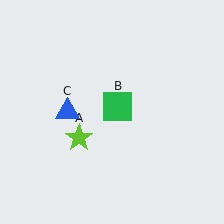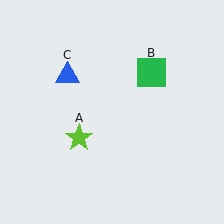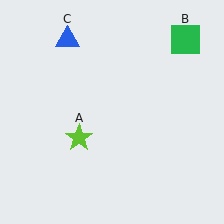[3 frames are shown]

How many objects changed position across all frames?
2 objects changed position: green square (object B), blue triangle (object C).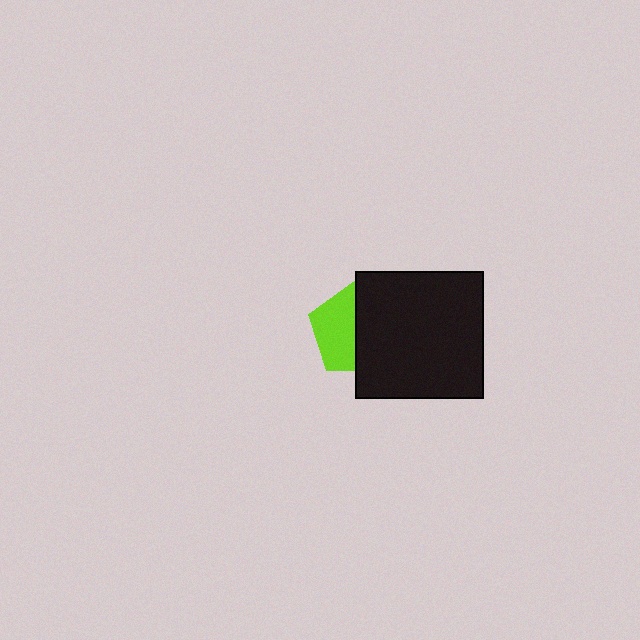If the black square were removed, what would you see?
You would see the complete lime pentagon.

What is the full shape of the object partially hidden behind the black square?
The partially hidden object is a lime pentagon.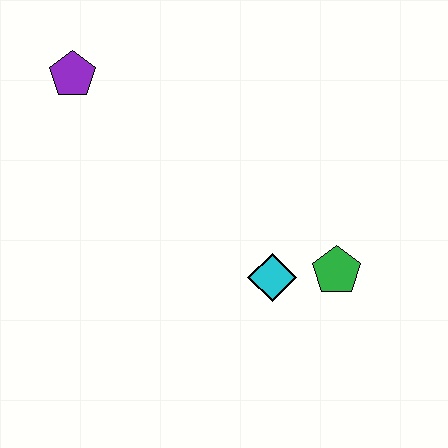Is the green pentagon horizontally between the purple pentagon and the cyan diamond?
No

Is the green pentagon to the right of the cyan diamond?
Yes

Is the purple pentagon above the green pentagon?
Yes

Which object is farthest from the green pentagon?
The purple pentagon is farthest from the green pentagon.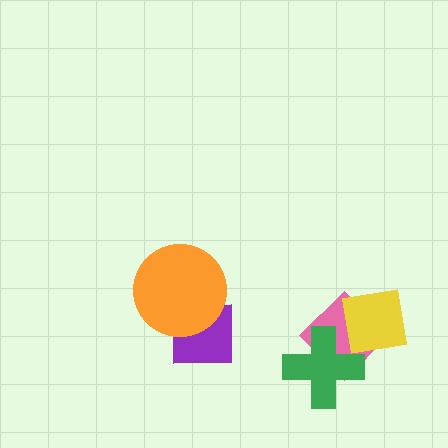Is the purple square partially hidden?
Yes, it is partially covered by another shape.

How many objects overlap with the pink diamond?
2 objects overlap with the pink diamond.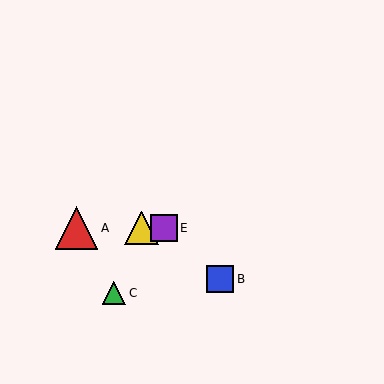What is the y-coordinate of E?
Object E is at y≈228.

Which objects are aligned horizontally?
Objects A, D, E are aligned horizontally.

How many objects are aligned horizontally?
3 objects (A, D, E) are aligned horizontally.